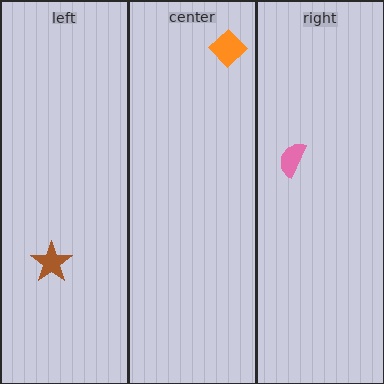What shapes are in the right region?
The pink semicircle.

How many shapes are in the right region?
1.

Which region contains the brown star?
The left region.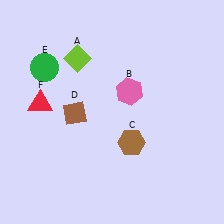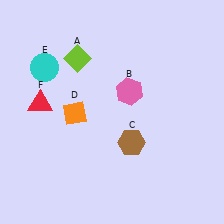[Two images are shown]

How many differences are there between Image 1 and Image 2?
There are 2 differences between the two images.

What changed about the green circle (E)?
In Image 1, E is green. In Image 2, it changed to cyan.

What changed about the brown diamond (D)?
In Image 1, D is brown. In Image 2, it changed to orange.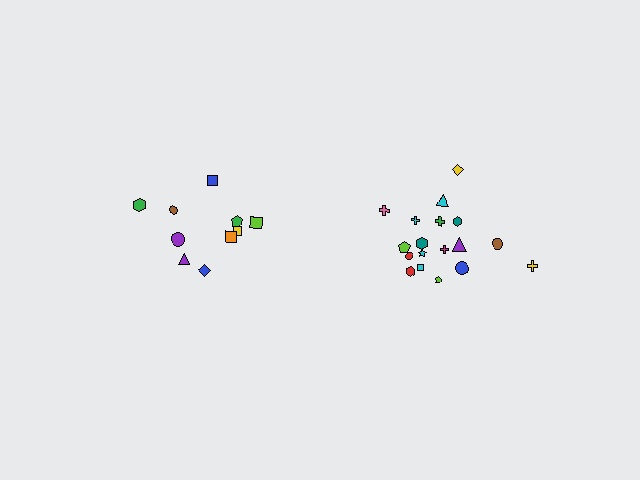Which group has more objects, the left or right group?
The right group.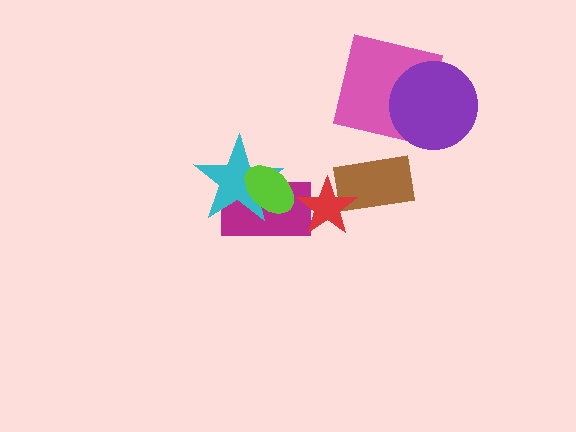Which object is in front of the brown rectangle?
The red star is in front of the brown rectangle.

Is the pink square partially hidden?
Yes, it is partially covered by another shape.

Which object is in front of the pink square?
The purple circle is in front of the pink square.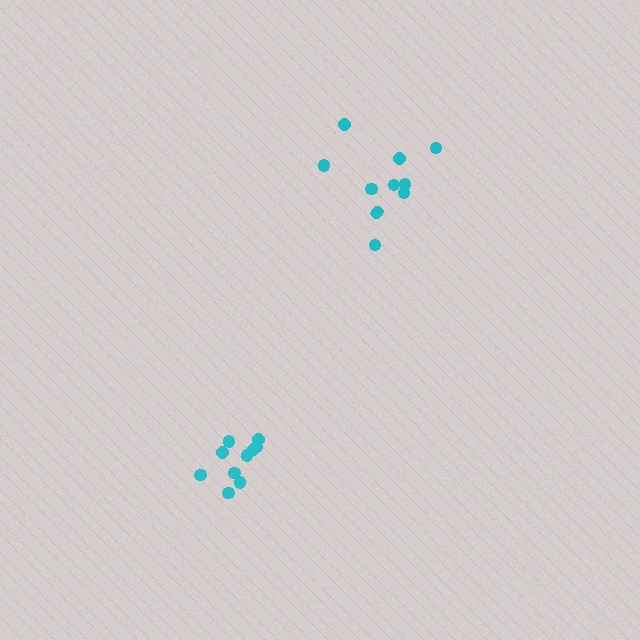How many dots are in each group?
Group 1: 10 dots, Group 2: 10 dots (20 total).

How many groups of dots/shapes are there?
There are 2 groups.